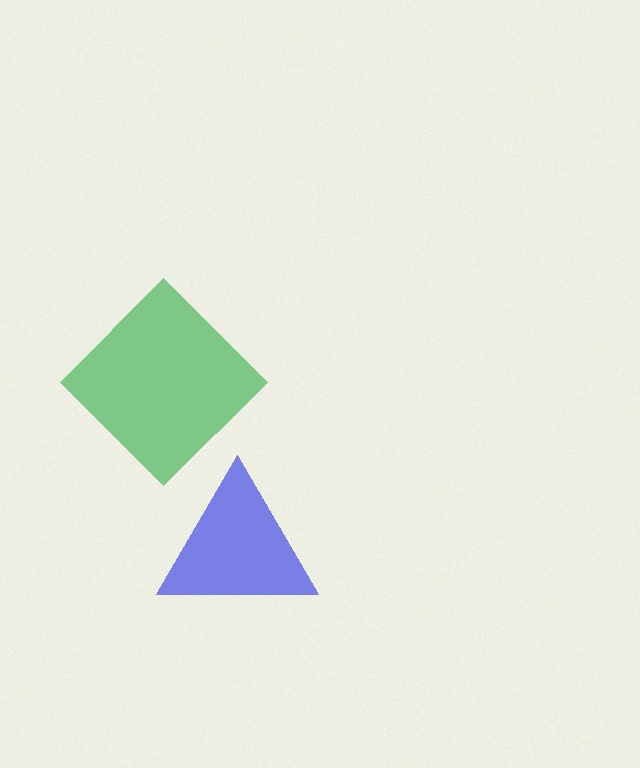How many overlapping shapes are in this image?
There are 2 overlapping shapes in the image.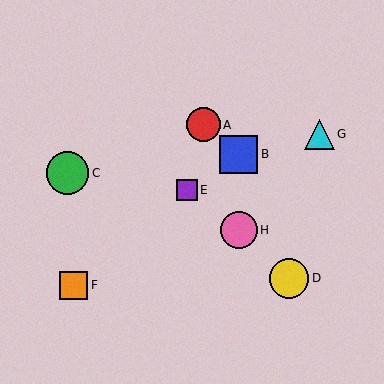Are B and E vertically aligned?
No, B is at x≈239 and E is at x≈187.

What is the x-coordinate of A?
Object A is at x≈203.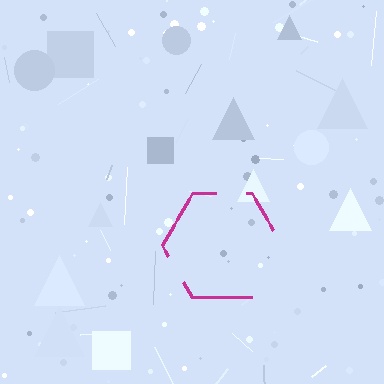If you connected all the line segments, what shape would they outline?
They would outline a hexagon.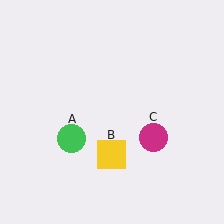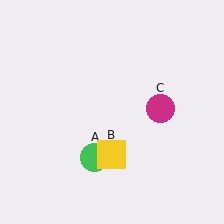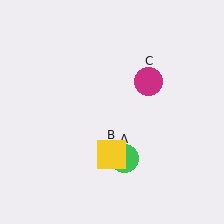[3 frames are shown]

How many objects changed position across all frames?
2 objects changed position: green circle (object A), magenta circle (object C).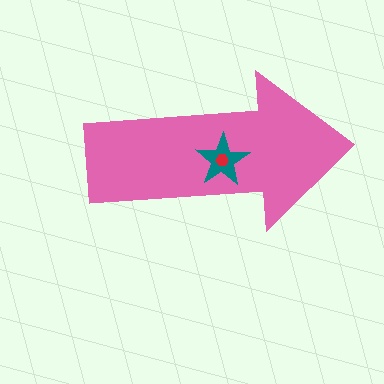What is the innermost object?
The red hexagon.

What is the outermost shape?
The pink arrow.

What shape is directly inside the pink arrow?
The teal star.